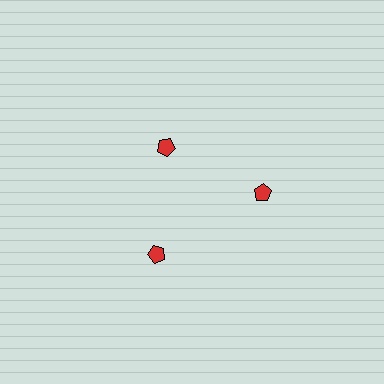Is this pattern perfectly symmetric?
No. The 3 red pentagons are arranged in a ring, but one element near the 11 o'clock position is pulled inward toward the center, breaking the 3-fold rotational symmetry.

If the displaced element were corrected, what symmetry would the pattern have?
It would have 3-fold rotational symmetry — the pattern would map onto itself every 120 degrees.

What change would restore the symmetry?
The symmetry would be restored by moving it outward, back onto the ring so that all 3 pentagons sit at equal angles and equal distance from the center.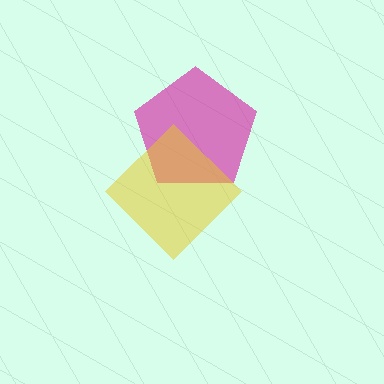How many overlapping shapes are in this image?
There are 2 overlapping shapes in the image.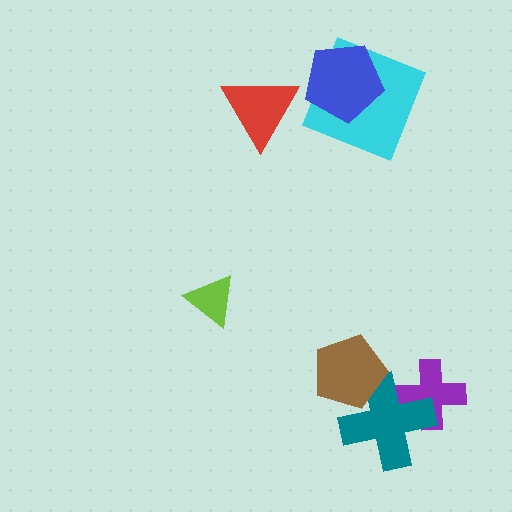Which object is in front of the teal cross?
The brown pentagon is in front of the teal cross.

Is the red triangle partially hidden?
No, no other shape covers it.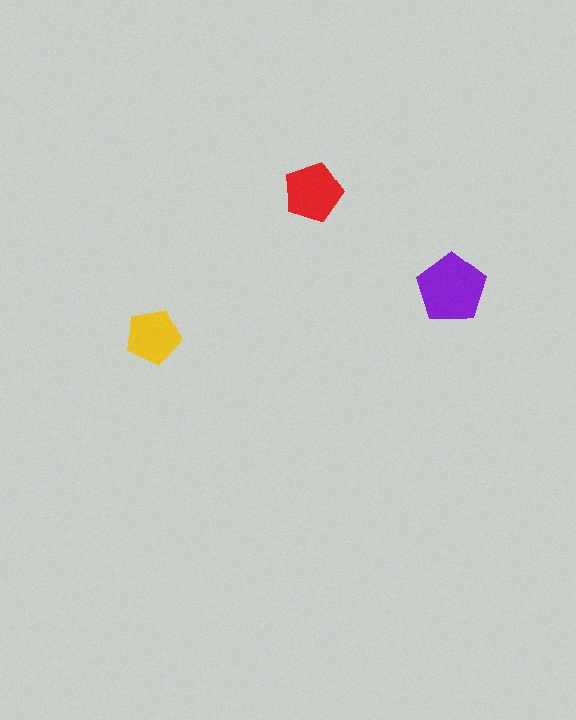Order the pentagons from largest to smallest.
the purple one, the red one, the yellow one.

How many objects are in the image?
There are 3 objects in the image.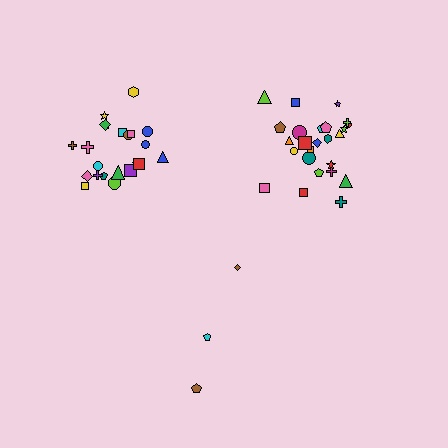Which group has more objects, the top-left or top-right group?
The top-right group.